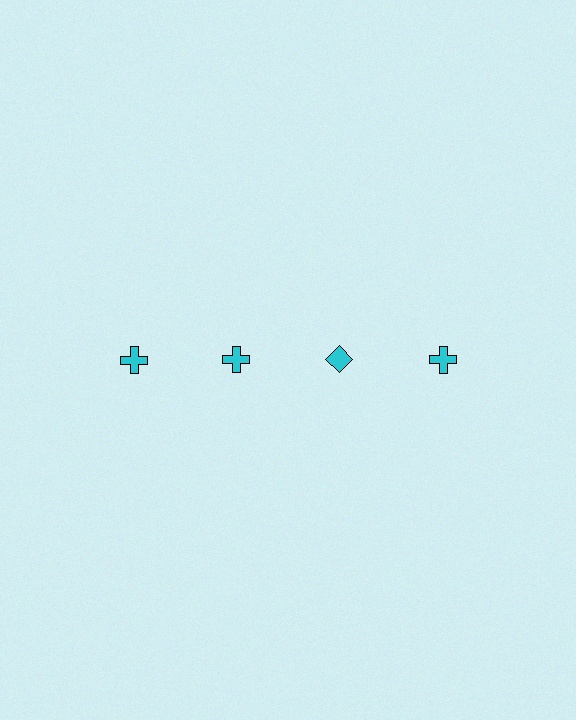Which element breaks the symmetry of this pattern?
The cyan diamond in the top row, center column breaks the symmetry. All other shapes are cyan crosses.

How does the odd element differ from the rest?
It has a different shape: diamond instead of cross.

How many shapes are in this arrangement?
There are 4 shapes arranged in a grid pattern.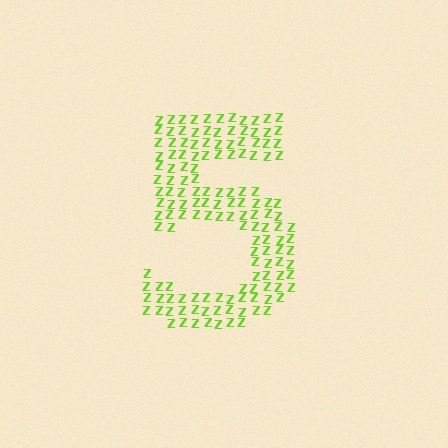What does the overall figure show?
The overall figure shows the digit 5.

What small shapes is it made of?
It is made of small letter Z's.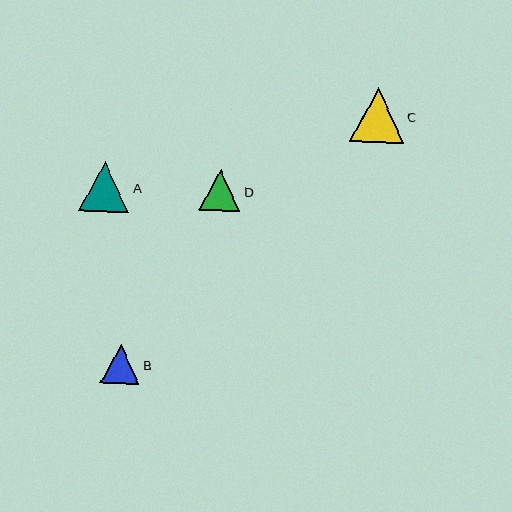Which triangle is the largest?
Triangle C is the largest with a size of approximately 54 pixels.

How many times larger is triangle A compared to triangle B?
Triangle A is approximately 1.3 times the size of triangle B.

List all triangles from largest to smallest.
From largest to smallest: C, A, D, B.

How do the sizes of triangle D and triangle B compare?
Triangle D and triangle B are approximately the same size.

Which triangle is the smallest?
Triangle B is the smallest with a size of approximately 39 pixels.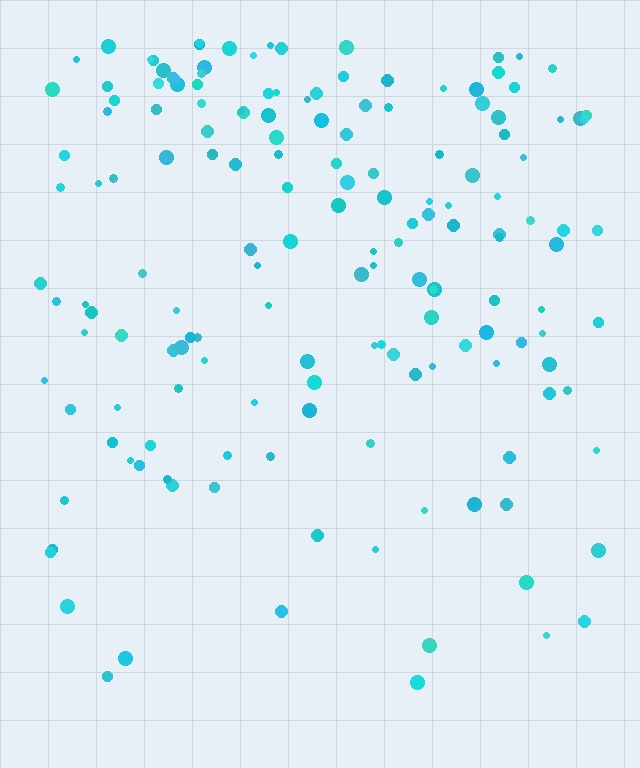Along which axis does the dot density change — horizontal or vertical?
Vertical.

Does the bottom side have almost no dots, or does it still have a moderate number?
Still a moderate number, just noticeably fewer than the top.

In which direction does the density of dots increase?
From bottom to top, with the top side densest.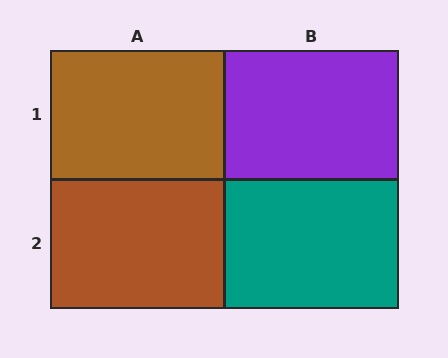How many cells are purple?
1 cell is purple.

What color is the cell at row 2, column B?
Teal.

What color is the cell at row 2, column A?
Brown.